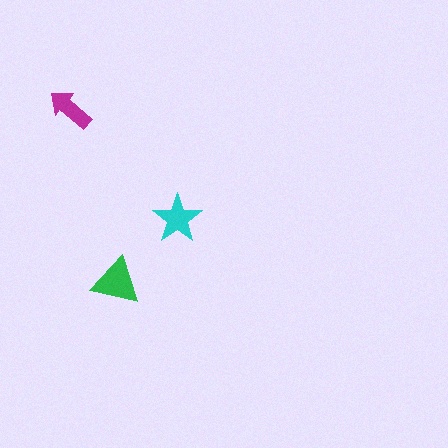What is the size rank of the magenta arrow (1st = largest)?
3rd.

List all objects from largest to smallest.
The green triangle, the cyan star, the magenta arrow.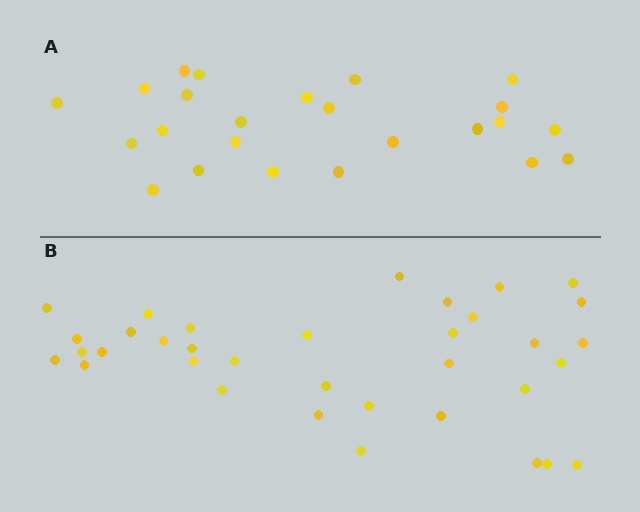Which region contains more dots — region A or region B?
Region B (the bottom region) has more dots.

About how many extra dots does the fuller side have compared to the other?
Region B has roughly 12 or so more dots than region A.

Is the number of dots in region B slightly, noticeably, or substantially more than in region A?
Region B has substantially more. The ratio is roughly 1.5 to 1.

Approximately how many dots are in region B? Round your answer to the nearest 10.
About 40 dots. (The exact count is 35, which rounds to 40.)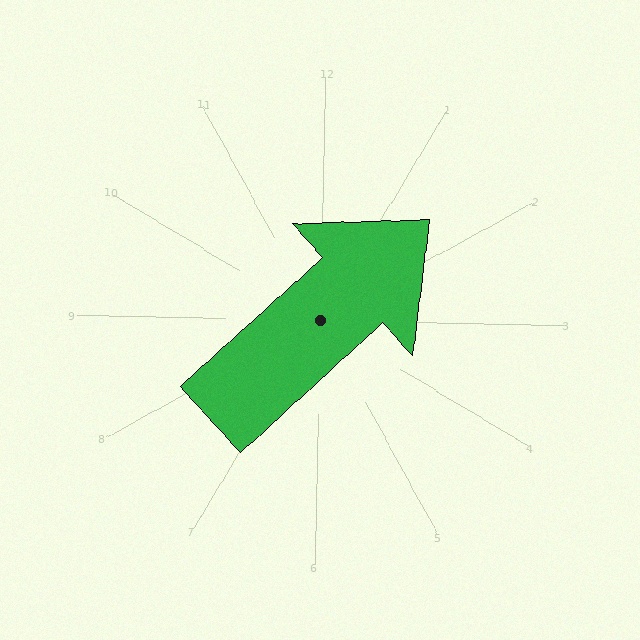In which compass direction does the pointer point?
Northeast.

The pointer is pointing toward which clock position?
Roughly 2 o'clock.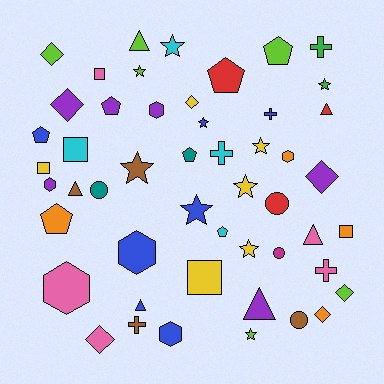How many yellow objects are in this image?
There are 6 yellow objects.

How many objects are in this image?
There are 50 objects.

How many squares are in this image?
There are 5 squares.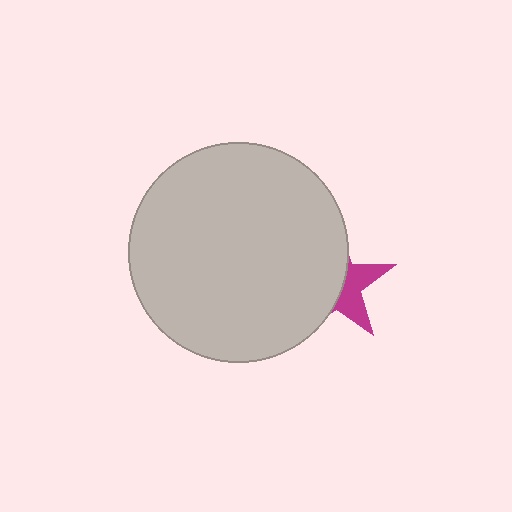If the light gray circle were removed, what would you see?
You would see the complete magenta star.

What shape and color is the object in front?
The object in front is a light gray circle.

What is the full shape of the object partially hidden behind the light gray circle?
The partially hidden object is a magenta star.